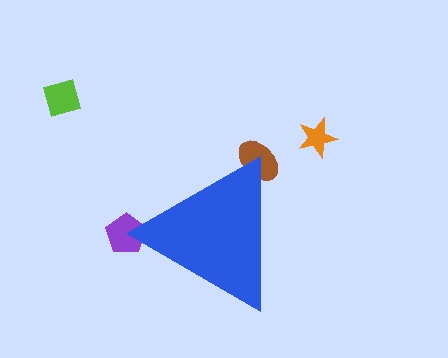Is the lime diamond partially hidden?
No, the lime diamond is fully visible.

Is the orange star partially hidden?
No, the orange star is fully visible.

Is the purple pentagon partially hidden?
Yes, the purple pentagon is partially hidden behind the blue triangle.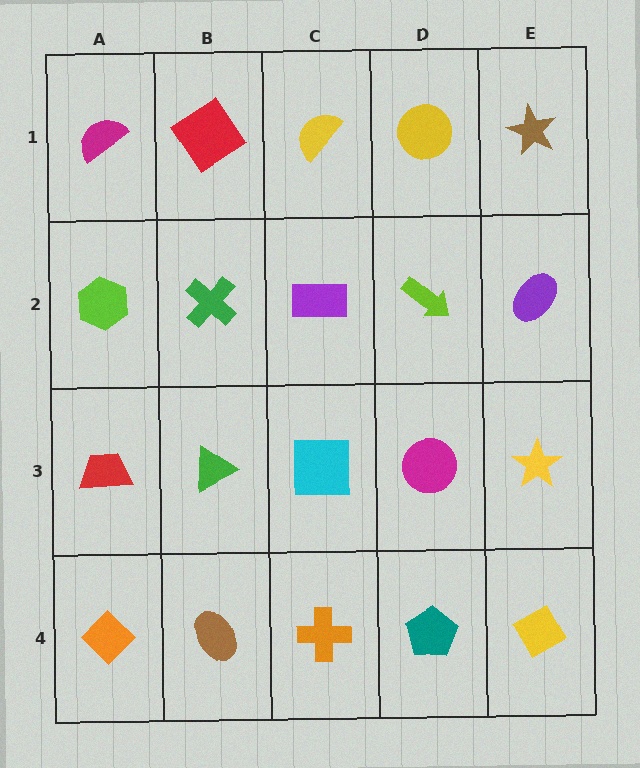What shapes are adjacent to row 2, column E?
A brown star (row 1, column E), a yellow star (row 3, column E), a lime arrow (row 2, column D).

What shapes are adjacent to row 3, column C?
A purple rectangle (row 2, column C), an orange cross (row 4, column C), a green triangle (row 3, column B), a magenta circle (row 3, column D).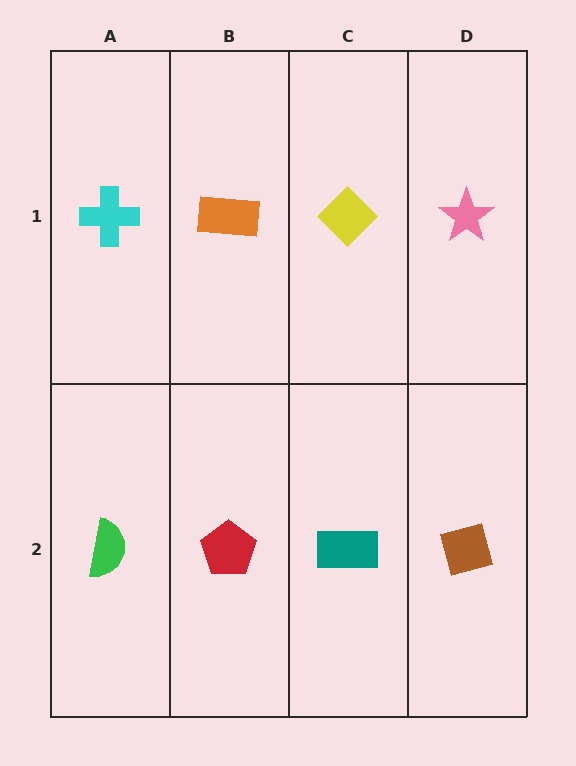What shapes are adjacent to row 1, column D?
A brown diamond (row 2, column D), a yellow diamond (row 1, column C).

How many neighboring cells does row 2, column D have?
2.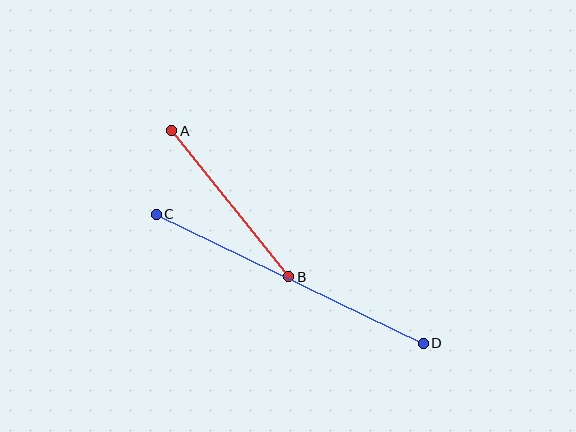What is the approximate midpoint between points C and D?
The midpoint is at approximately (290, 279) pixels.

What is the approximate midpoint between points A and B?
The midpoint is at approximately (230, 204) pixels.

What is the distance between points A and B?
The distance is approximately 187 pixels.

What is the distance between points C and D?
The distance is approximately 297 pixels.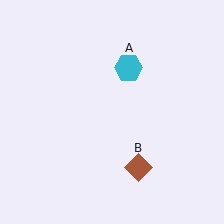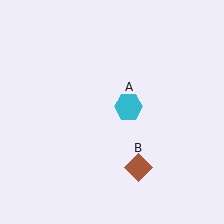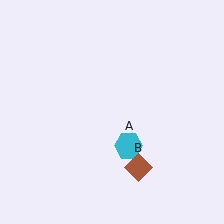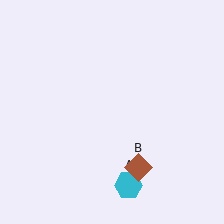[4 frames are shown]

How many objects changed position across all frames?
1 object changed position: cyan hexagon (object A).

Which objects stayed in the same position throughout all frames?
Brown diamond (object B) remained stationary.